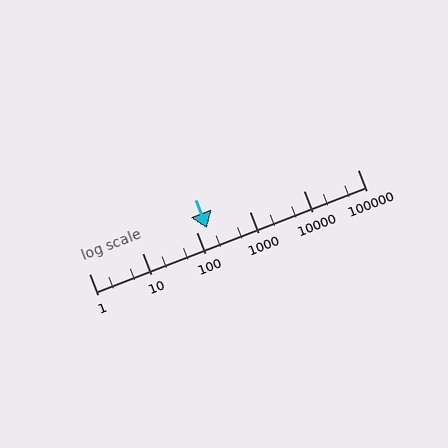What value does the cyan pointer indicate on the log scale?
The pointer indicates approximately 160.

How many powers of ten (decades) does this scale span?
The scale spans 5 decades, from 1 to 100000.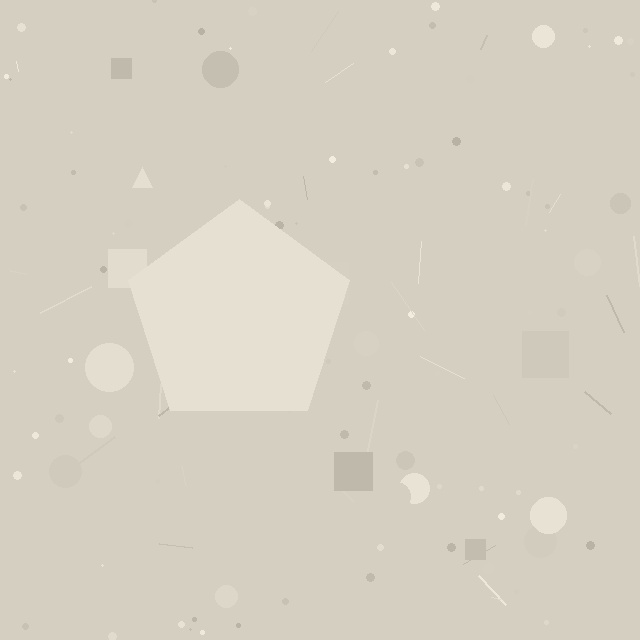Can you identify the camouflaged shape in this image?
The camouflaged shape is a pentagon.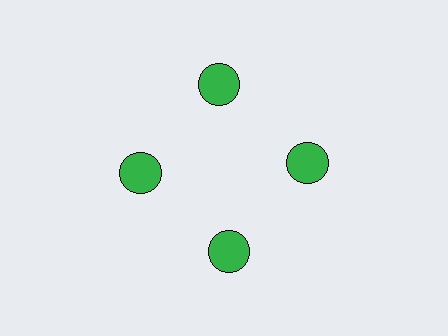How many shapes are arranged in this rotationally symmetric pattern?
There are 4 shapes, arranged in 4 groups of 1.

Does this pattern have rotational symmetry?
Yes, this pattern has 4-fold rotational symmetry. It looks the same after rotating 90 degrees around the center.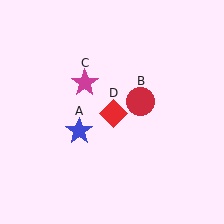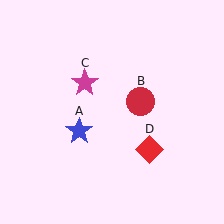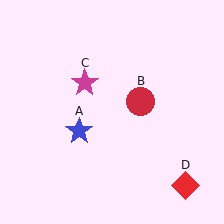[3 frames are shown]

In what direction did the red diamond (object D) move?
The red diamond (object D) moved down and to the right.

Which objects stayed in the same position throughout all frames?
Blue star (object A) and red circle (object B) and magenta star (object C) remained stationary.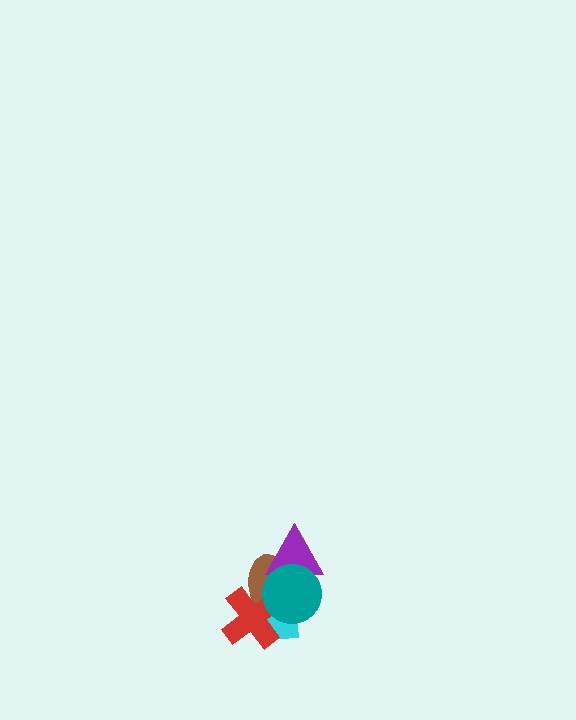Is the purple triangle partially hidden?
Yes, it is partially covered by another shape.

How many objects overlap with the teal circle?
4 objects overlap with the teal circle.